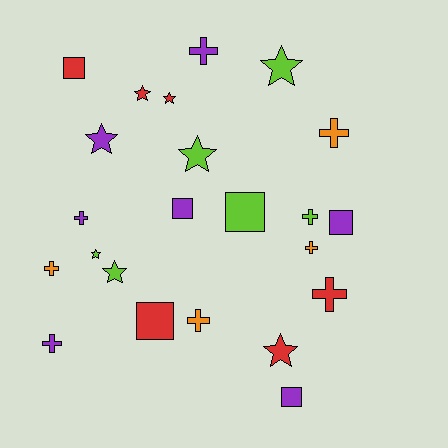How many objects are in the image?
There are 23 objects.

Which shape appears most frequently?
Cross, with 9 objects.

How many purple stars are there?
There is 1 purple star.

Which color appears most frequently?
Purple, with 7 objects.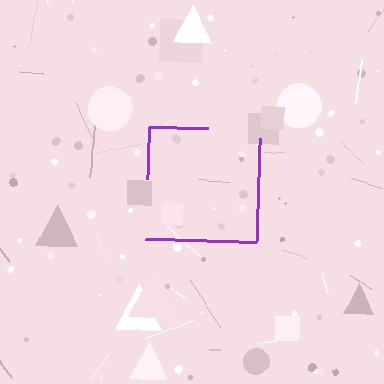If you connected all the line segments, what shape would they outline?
They would outline a square.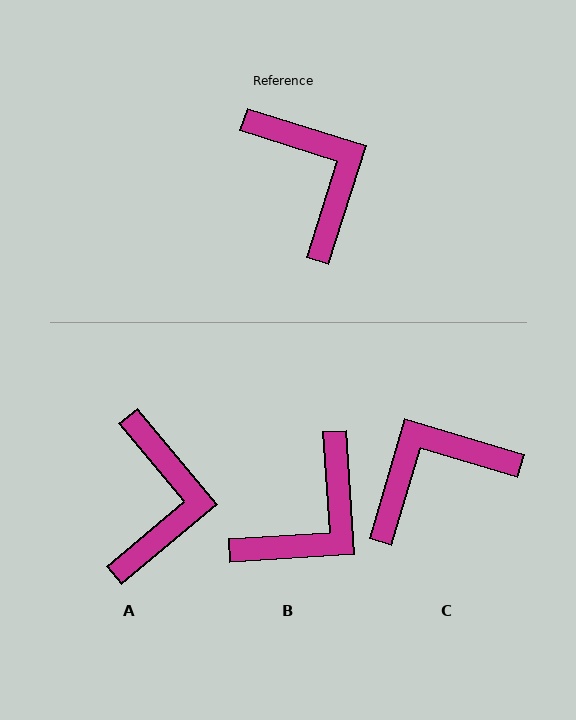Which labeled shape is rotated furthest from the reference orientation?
C, about 91 degrees away.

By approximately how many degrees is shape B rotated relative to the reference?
Approximately 69 degrees clockwise.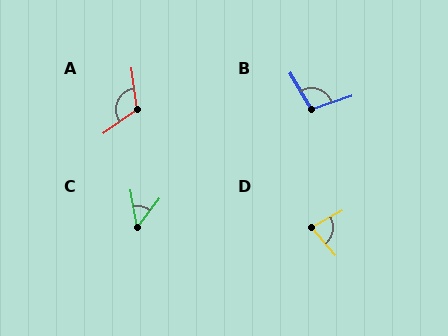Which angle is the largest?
A, at approximately 118 degrees.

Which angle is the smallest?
C, at approximately 48 degrees.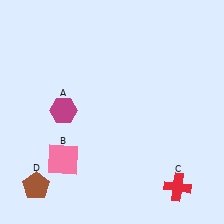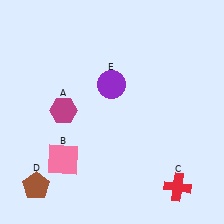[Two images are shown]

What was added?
A purple circle (E) was added in Image 2.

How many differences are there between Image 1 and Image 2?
There is 1 difference between the two images.